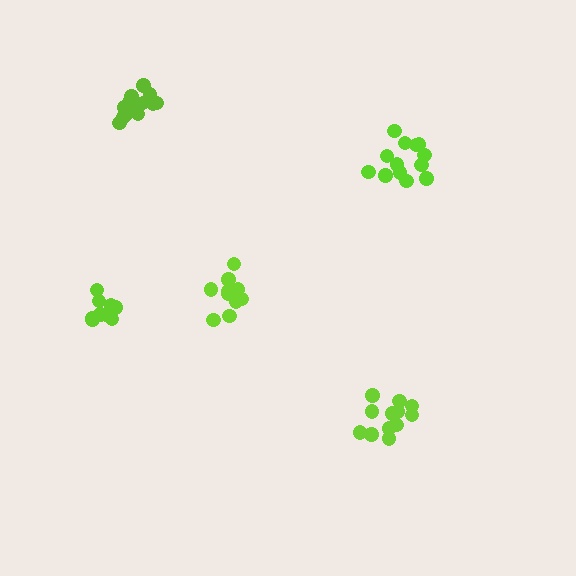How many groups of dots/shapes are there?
There are 5 groups.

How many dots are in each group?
Group 1: 12 dots, Group 2: 11 dots, Group 3: 11 dots, Group 4: 16 dots, Group 5: 13 dots (63 total).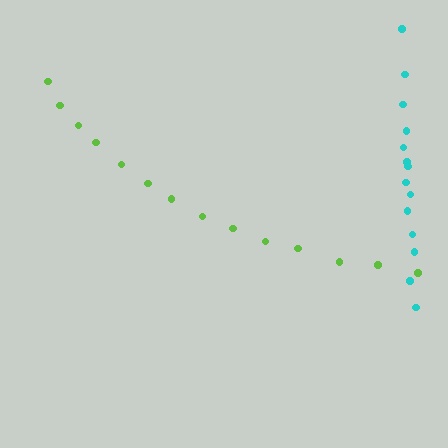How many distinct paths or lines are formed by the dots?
There are 2 distinct paths.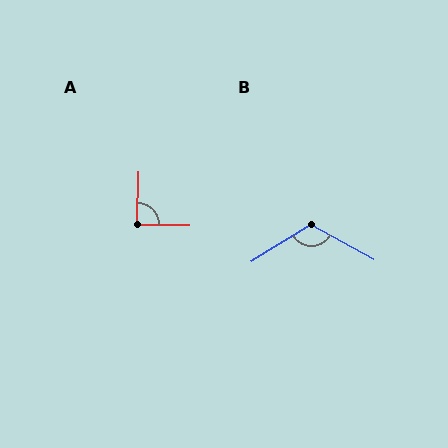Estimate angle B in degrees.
Approximately 120 degrees.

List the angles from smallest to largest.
A (89°), B (120°).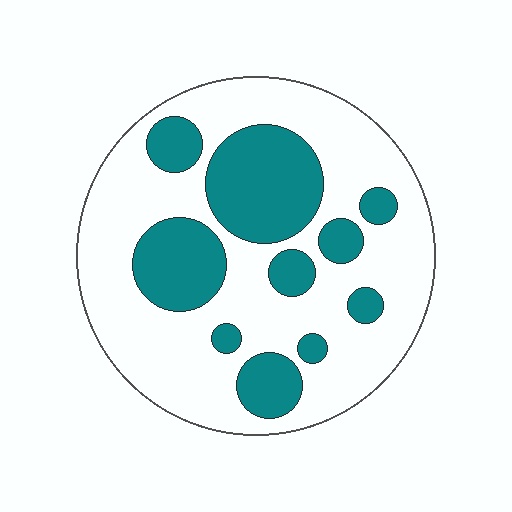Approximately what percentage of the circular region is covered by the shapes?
Approximately 30%.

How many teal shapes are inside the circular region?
10.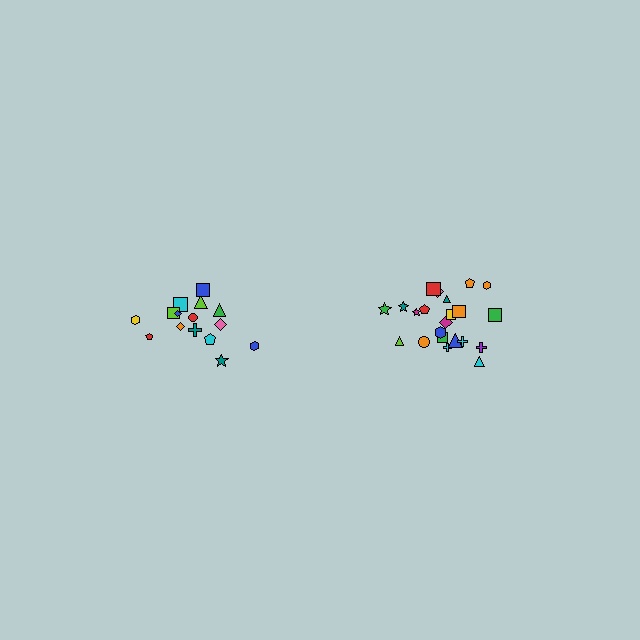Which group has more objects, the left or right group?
The right group.